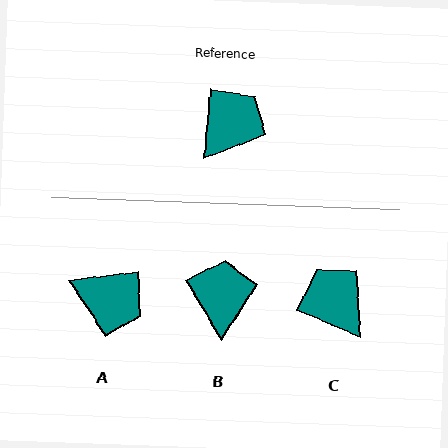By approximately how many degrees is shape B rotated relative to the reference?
Approximately 36 degrees counter-clockwise.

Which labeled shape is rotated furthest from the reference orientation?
A, about 77 degrees away.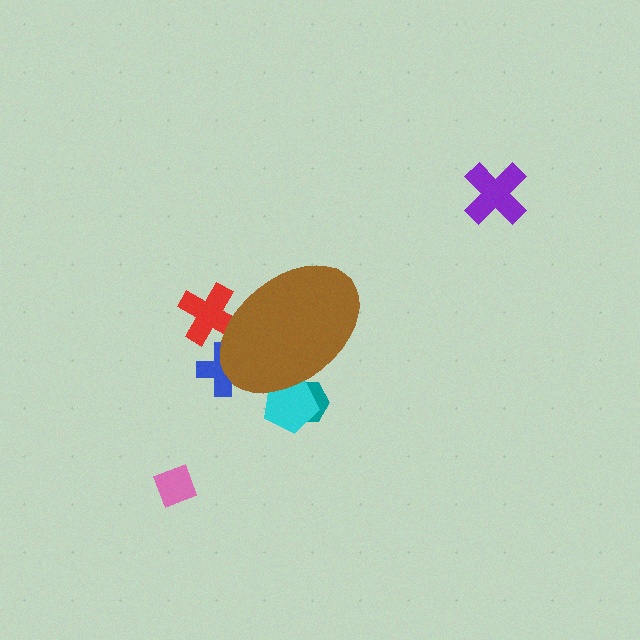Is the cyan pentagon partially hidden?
Yes, the cyan pentagon is partially hidden behind the brown ellipse.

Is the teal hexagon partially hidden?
Yes, the teal hexagon is partially hidden behind the brown ellipse.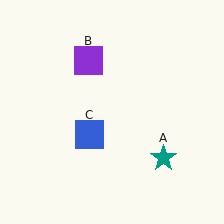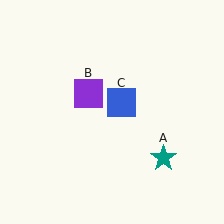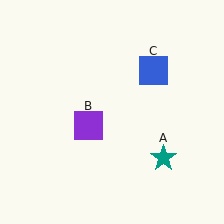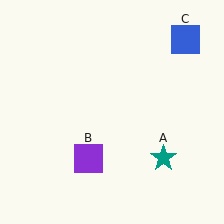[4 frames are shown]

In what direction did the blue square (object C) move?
The blue square (object C) moved up and to the right.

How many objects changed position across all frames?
2 objects changed position: purple square (object B), blue square (object C).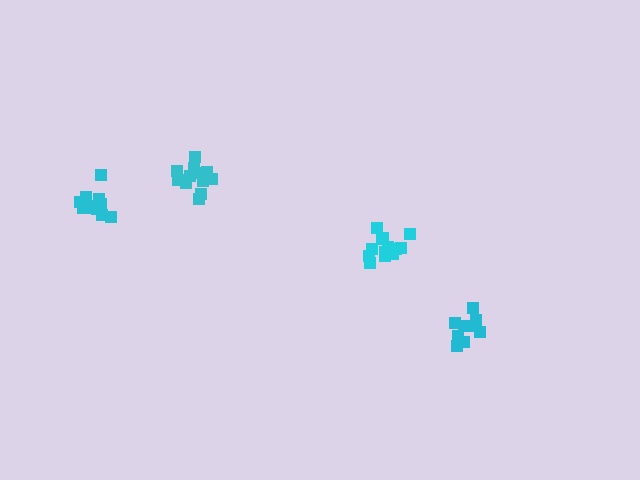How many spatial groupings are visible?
There are 4 spatial groupings.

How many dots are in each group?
Group 1: 12 dots, Group 2: 9 dots, Group 3: 14 dots, Group 4: 13 dots (48 total).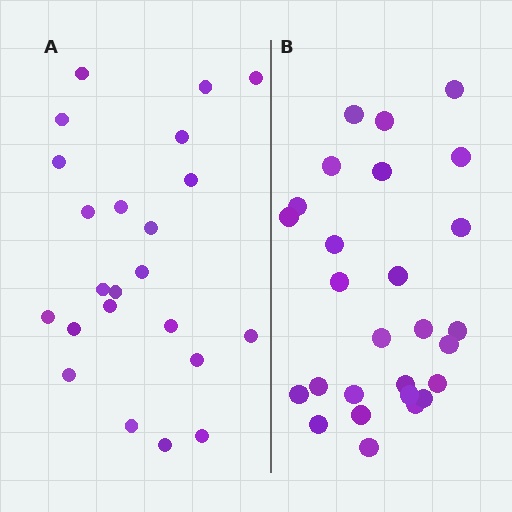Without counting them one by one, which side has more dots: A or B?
Region B (the right region) has more dots.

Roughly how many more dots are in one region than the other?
Region B has about 4 more dots than region A.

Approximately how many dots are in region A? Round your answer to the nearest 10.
About 20 dots. (The exact count is 23, which rounds to 20.)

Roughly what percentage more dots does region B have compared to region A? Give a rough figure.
About 15% more.